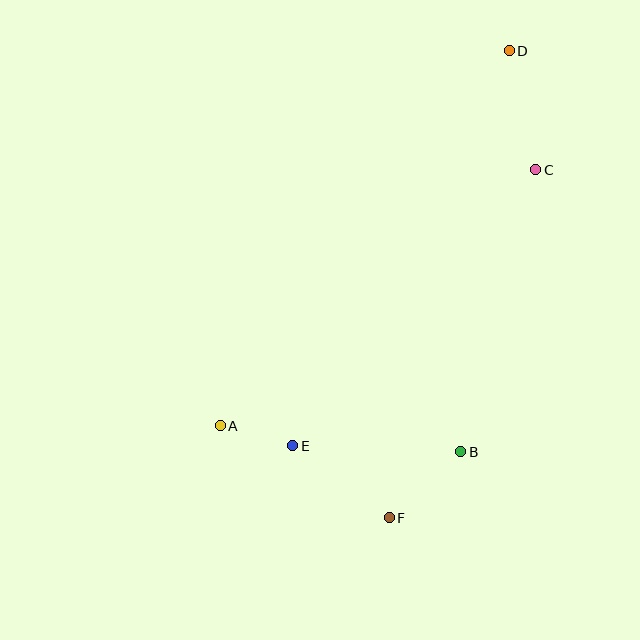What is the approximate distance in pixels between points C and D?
The distance between C and D is approximately 122 pixels.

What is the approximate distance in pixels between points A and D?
The distance between A and D is approximately 473 pixels.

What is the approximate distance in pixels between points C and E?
The distance between C and E is approximately 368 pixels.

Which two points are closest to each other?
Points A and E are closest to each other.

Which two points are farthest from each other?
Points D and F are farthest from each other.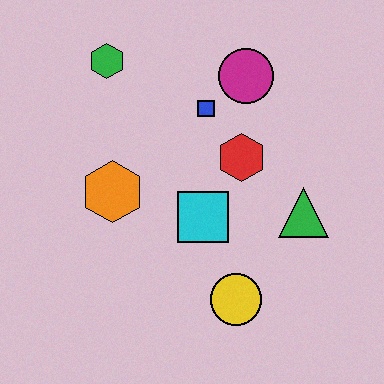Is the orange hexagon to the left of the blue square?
Yes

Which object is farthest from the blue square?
The yellow circle is farthest from the blue square.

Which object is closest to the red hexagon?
The blue square is closest to the red hexagon.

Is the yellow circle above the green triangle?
No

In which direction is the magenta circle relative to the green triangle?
The magenta circle is above the green triangle.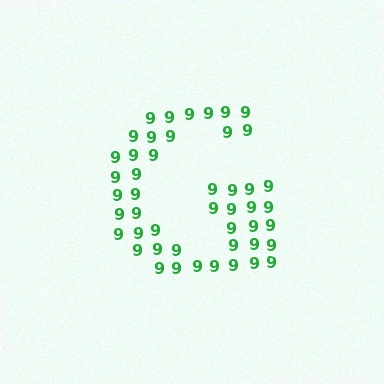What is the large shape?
The large shape is the letter G.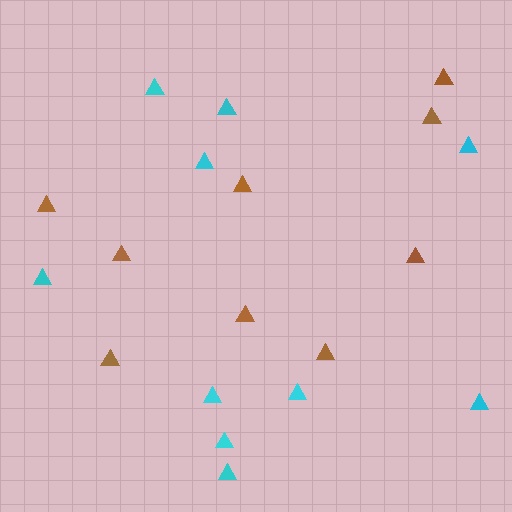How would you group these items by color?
There are 2 groups: one group of cyan triangles (10) and one group of brown triangles (9).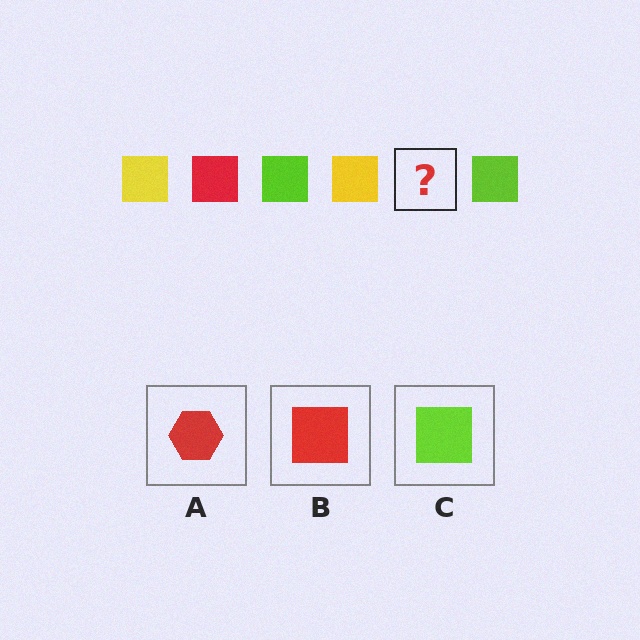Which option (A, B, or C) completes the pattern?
B.